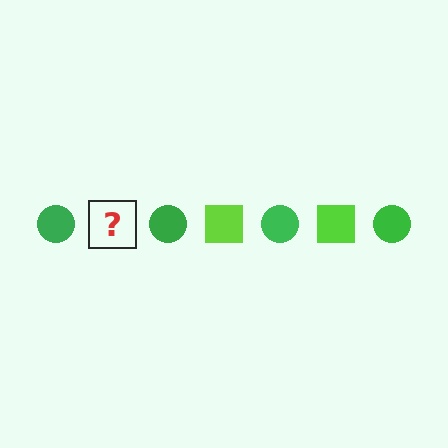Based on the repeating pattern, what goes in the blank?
The blank should be a lime square.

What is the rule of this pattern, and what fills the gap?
The rule is that the pattern alternates between green circle and lime square. The gap should be filled with a lime square.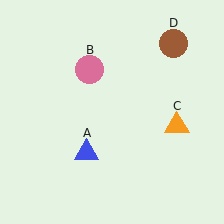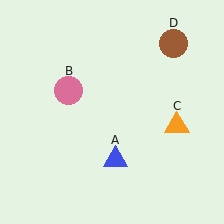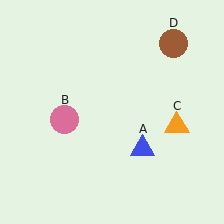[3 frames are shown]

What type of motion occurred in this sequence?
The blue triangle (object A), pink circle (object B) rotated counterclockwise around the center of the scene.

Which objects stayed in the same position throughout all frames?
Orange triangle (object C) and brown circle (object D) remained stationary.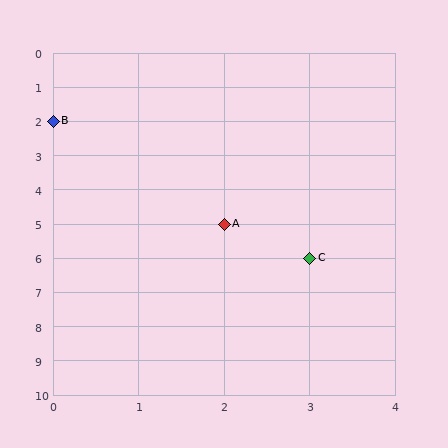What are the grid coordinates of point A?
Point A is at grid coordinates (2, 5).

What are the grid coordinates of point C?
Point C is at grid coordinates (3, 6).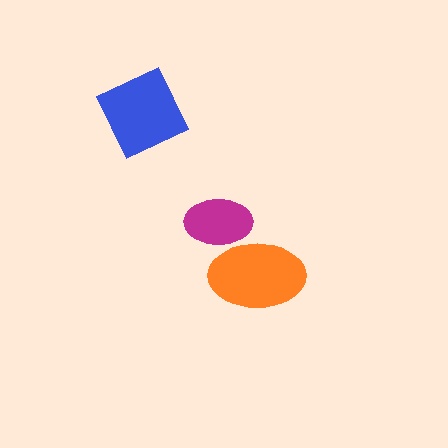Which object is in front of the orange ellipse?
The magenta ellipse is in front of the orange ellipse.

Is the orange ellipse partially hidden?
Yes, it is partially covered by another shape.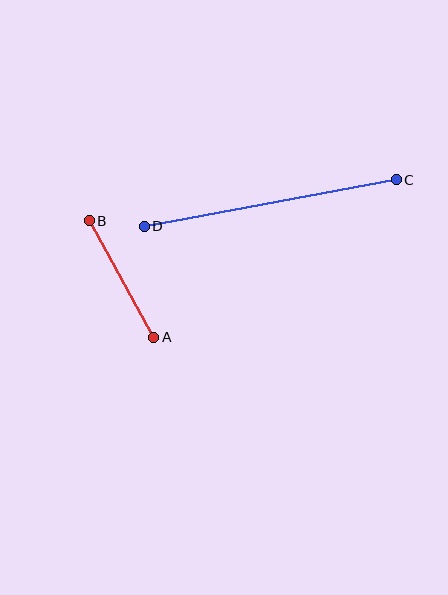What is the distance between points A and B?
The distance is approximately 134 pixels.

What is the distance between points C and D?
The distance is approximately 257 pixels.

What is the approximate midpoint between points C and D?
The midpoint is at approximately (270, 203) pixels.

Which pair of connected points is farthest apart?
Points C and D are farthest apart.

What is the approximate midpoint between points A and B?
The midpoint is at approximately (122, 279) pixels.